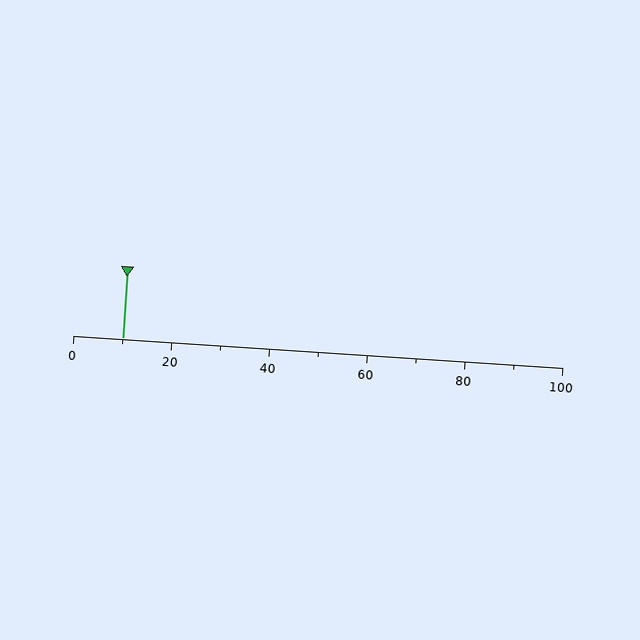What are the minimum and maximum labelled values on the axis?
The axis runs from 0 to 100.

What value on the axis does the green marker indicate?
The marker indicates approximately 10.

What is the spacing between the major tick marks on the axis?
The major ticks are spaced 20 apart.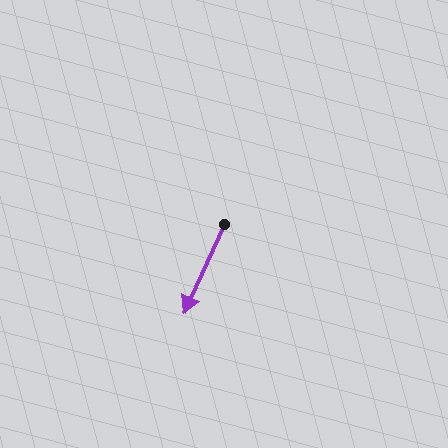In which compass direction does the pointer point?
Southwest.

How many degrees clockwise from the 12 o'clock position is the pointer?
Approximately 204 degrees.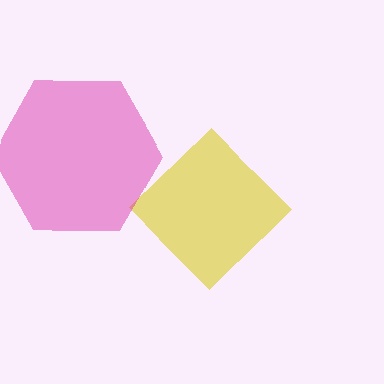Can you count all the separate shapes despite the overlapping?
Yes, there are 2 separate shapes.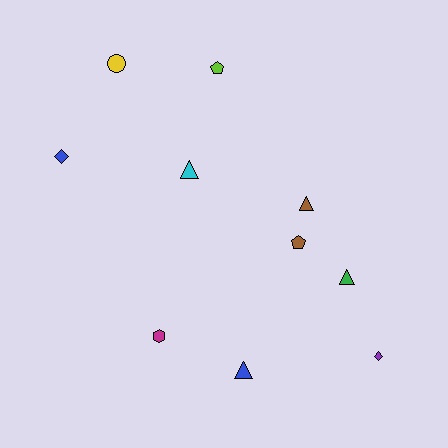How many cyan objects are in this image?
There is 1 cyan object.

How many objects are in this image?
There are 10 objects.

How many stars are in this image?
There are no stars.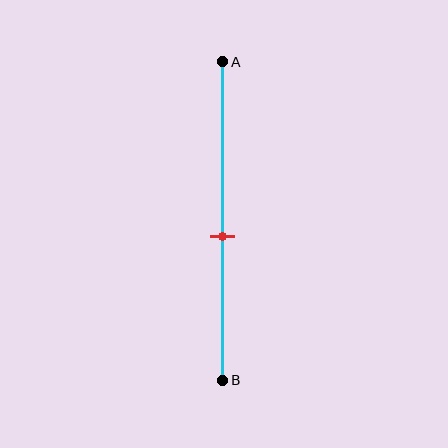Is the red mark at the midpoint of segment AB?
No, the mark is at about 55% from A, not at the 50% midpoint.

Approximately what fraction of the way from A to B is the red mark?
The red mark is approximately 55% of the way from A to B.